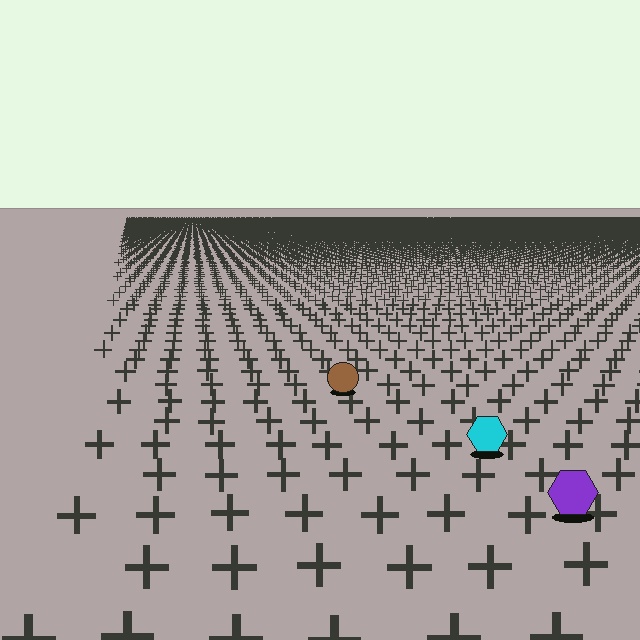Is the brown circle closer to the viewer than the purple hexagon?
No. The purple hexagon is closer — you can tell from the texture gradient: the ground texture is coarser near it.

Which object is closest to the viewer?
The purple hexagon is closest. The texture marks near it are larger and more spread out.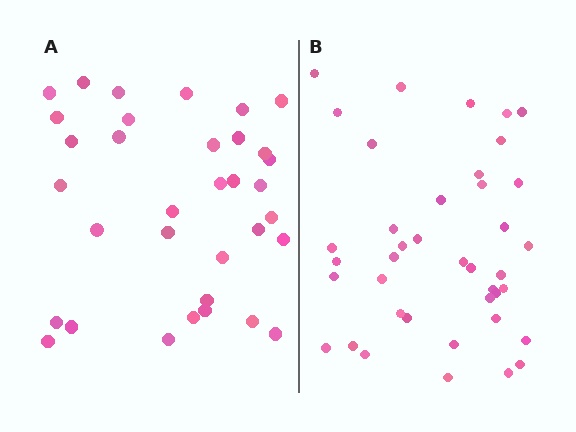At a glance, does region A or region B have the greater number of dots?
Region B (the right region) has more dots.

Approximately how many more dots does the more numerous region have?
Region B has about 6 more dots than region A.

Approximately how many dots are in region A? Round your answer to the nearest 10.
About 30 dots. (The exact count is 34, which rounds to 30.)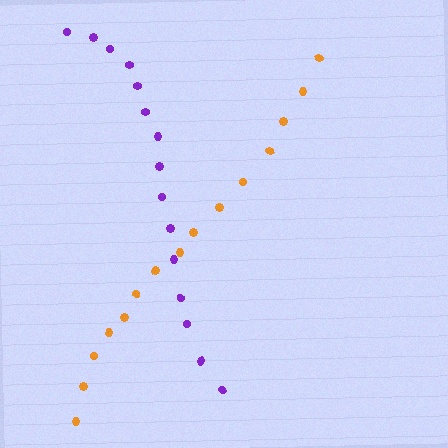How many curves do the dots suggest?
There are 2 distinct paths.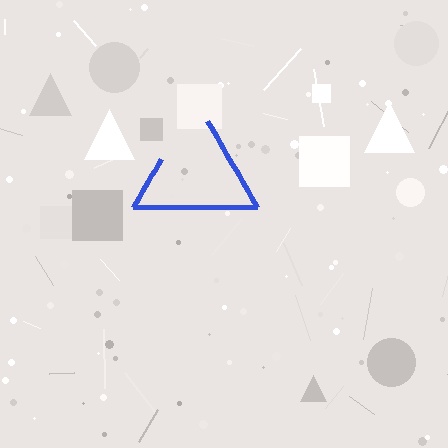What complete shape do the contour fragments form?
The contour fragments form a triangle.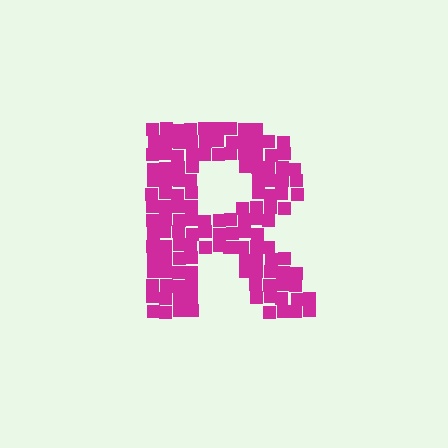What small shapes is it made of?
It is made of small squares.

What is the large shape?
The large shape is the letter R.